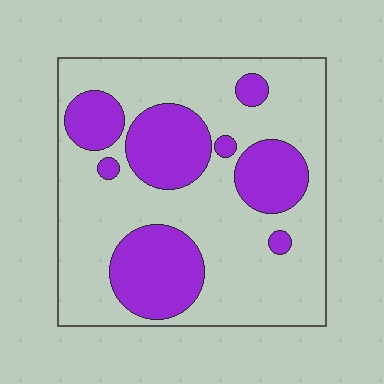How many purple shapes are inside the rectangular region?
8.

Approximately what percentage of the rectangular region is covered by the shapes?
Approximately 30%.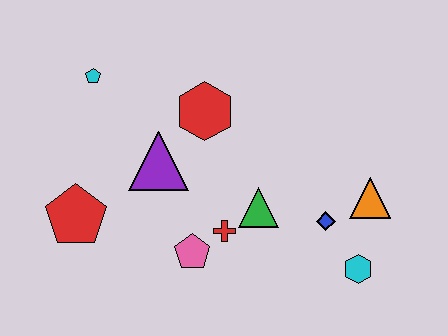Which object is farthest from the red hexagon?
The cyan hexagon is farthest from the red hexagon.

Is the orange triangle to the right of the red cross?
Yes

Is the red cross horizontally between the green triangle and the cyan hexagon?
No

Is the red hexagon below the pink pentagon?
No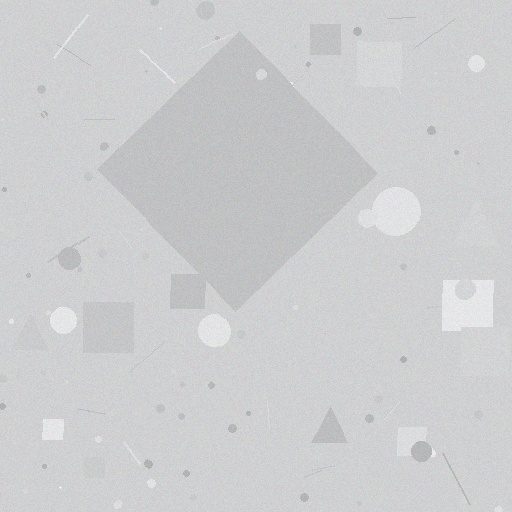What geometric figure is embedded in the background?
A diamond is embedded in the background.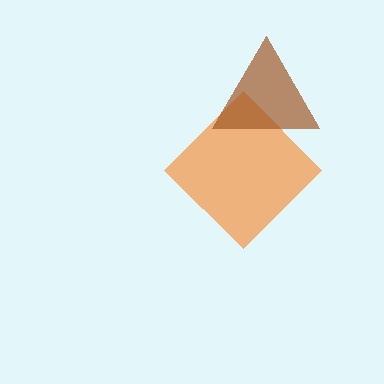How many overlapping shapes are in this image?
There are 2 overlapping shapes in the image.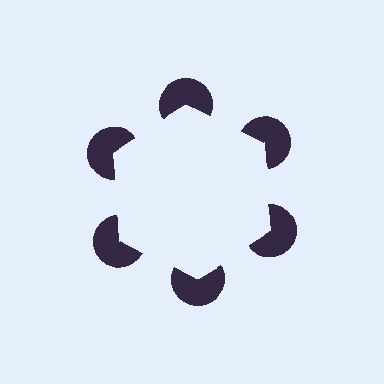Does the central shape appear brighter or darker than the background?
It typically appears slightly brighter than the background, even though no actual brightness change is drawn.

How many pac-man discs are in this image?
There are 6 — one at each vertex of the illusory hexagon.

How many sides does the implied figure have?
6 sides.